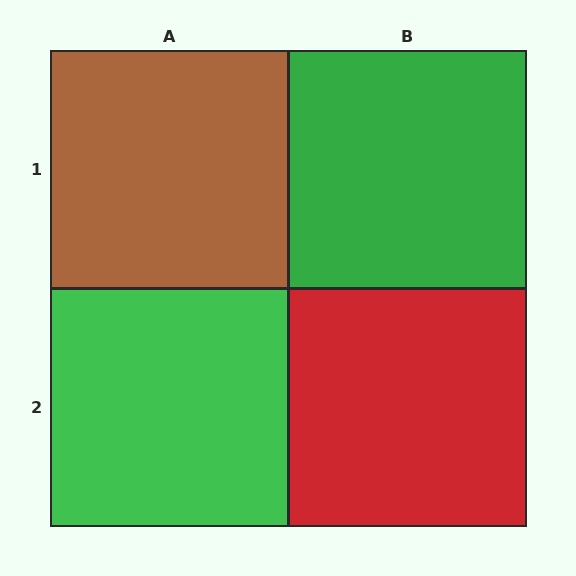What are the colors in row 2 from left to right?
Green, red.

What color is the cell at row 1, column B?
Green.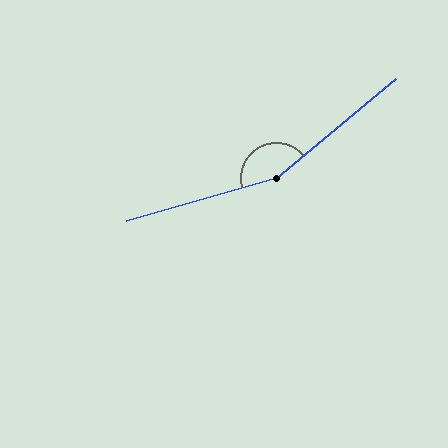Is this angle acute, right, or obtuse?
It is obtuse.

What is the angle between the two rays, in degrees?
Approximately 156 degrees.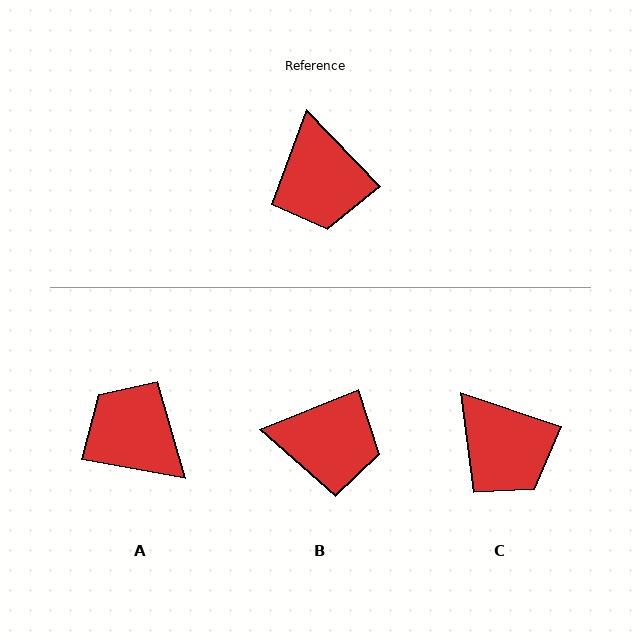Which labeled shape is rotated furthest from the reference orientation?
A, about 144 degrees away.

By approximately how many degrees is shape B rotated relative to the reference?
Approximately 68 degrees counter-clockwise.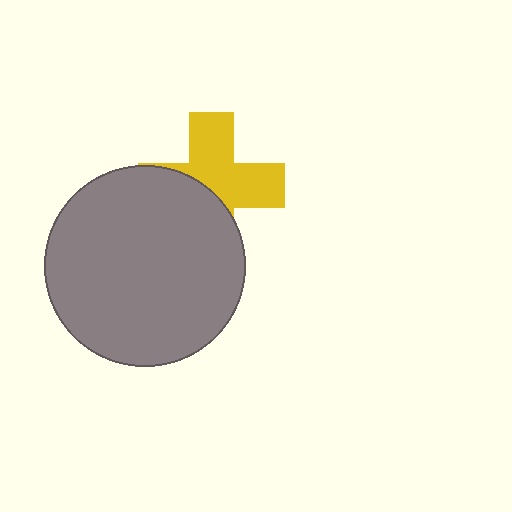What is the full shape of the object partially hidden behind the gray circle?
The partially hidden object is a yellow cross.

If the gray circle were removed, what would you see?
You would see the complete yellow cross.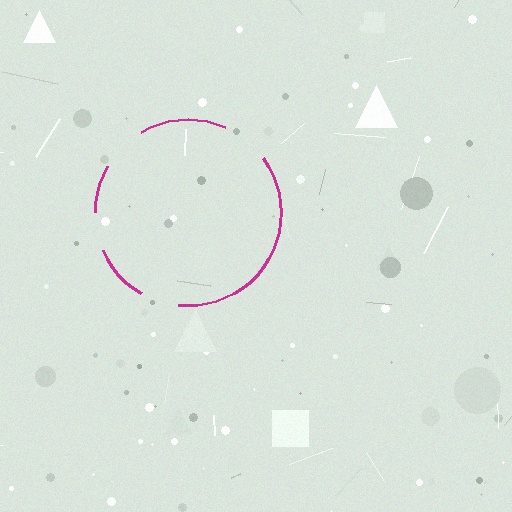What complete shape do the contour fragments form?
The contour fragments form a circle.